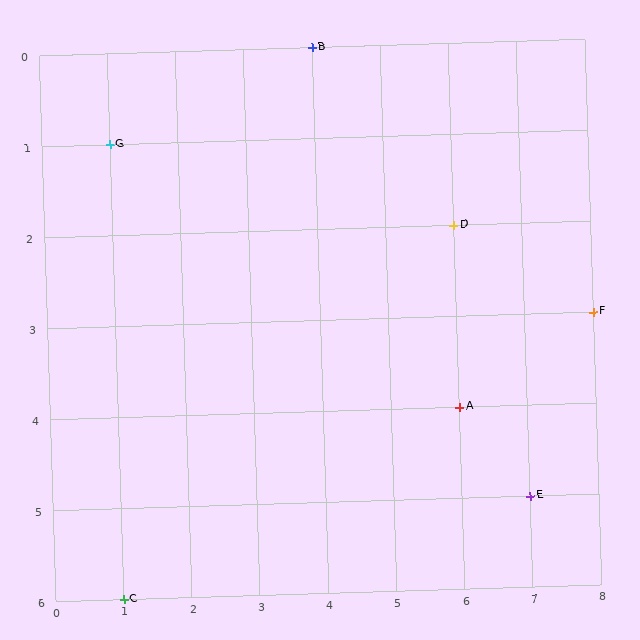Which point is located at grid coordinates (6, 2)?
Point D is at (6, 2).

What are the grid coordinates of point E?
Point E is at grid coordinates (7, 5).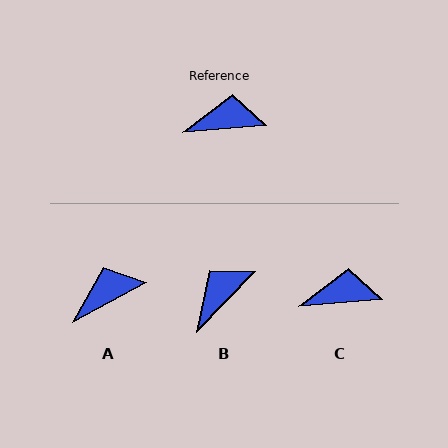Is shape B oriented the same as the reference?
No, it is off by about 41 degrees.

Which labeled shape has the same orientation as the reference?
C.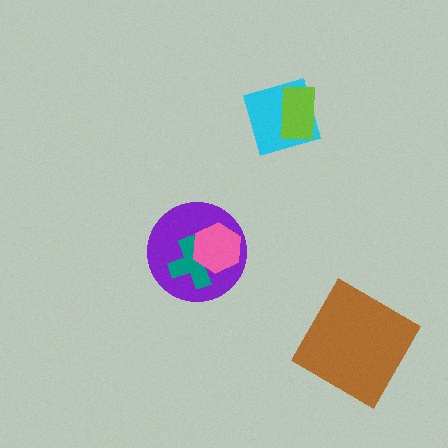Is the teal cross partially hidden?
Yes, it is partially covered by another shape.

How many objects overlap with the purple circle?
2 objects overlap with the purple circle.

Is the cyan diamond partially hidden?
Yes, it is partially covered by another shape.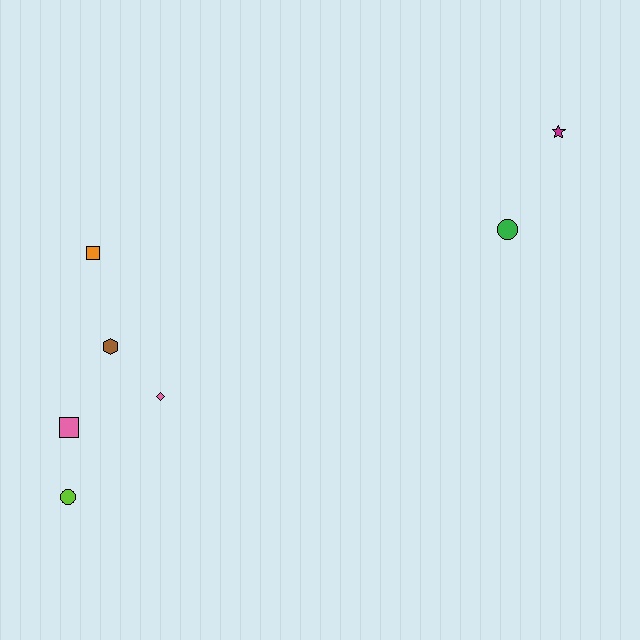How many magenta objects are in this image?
There is 1 magenta object.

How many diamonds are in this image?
There is 1 diamond.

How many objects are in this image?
There are 7 objects.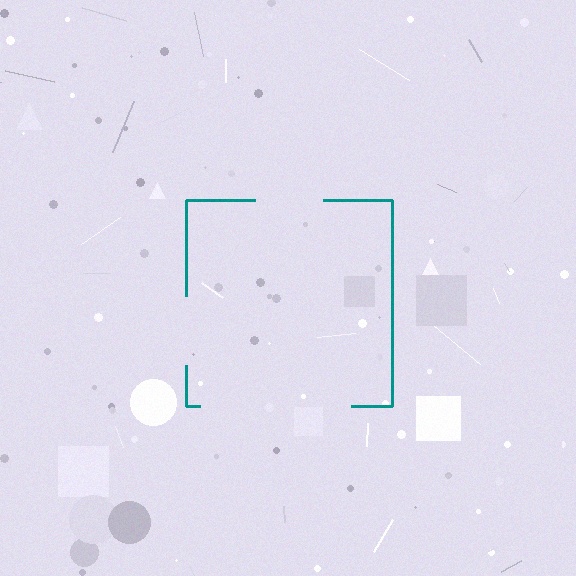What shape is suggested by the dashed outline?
The dashed outline suggests a square.